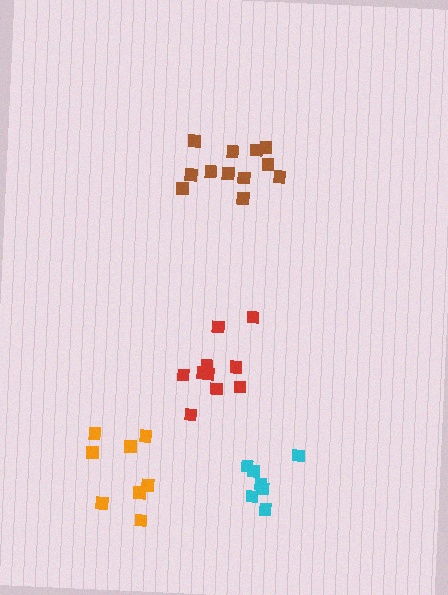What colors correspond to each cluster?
The clusters are colored: cyan, brown, red, orange.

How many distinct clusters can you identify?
There are 4 distinct clusters.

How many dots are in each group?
Group 1: 7 dots, Group 2: 12 dots, Group 3: 10 dots, Group 4: 8 dots (37 total).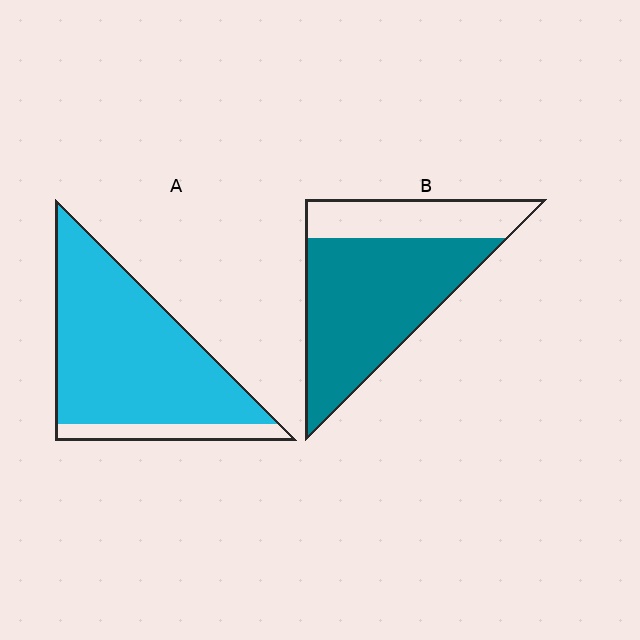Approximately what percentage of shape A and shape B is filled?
A is approximately 85% and B is approximately 70%.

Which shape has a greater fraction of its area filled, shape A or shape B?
Shape A.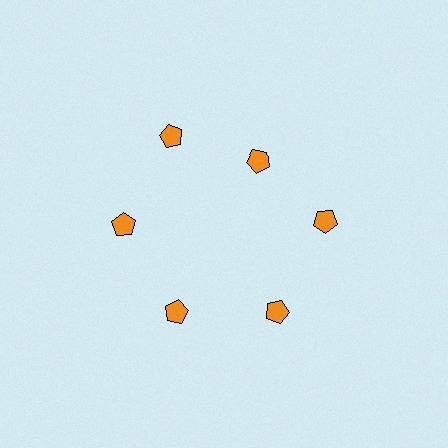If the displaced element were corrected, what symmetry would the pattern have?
It would have 6-fold rotational symmetry — the pattern would map onto itself every 60 degrees.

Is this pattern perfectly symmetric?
No. The 6 orange pentagons are arranged in a ring, but one element near the 1 o'clock position is pulled inward toward the center, breaking the 6-fold rotational symmetry.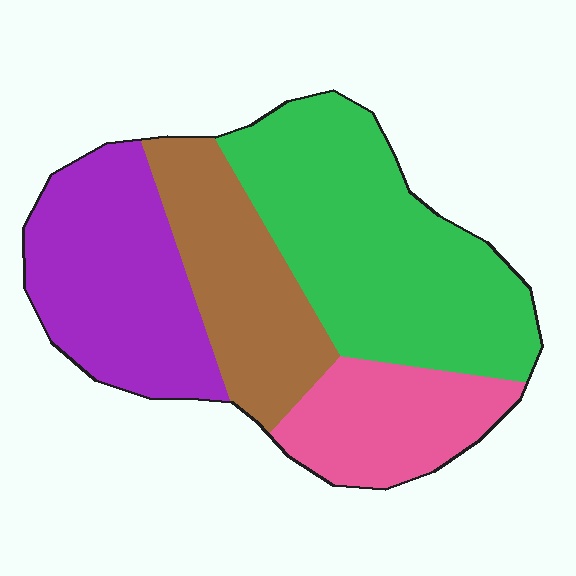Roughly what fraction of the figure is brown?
Brown covers around 20% of the figure.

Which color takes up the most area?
Green, at roughly 40%.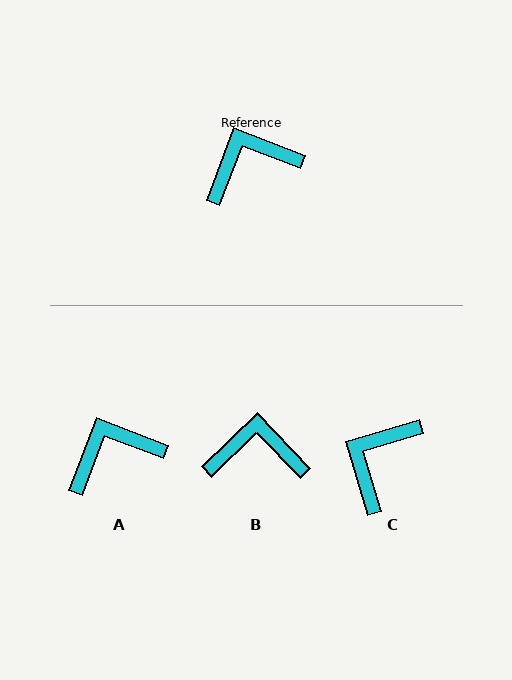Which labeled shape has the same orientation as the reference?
A.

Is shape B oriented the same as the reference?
No, it is off by about 25 degrees.